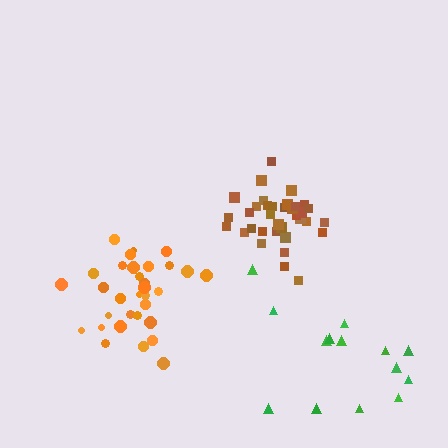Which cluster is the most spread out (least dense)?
Green.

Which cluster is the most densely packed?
Brown.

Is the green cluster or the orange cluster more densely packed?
Orange.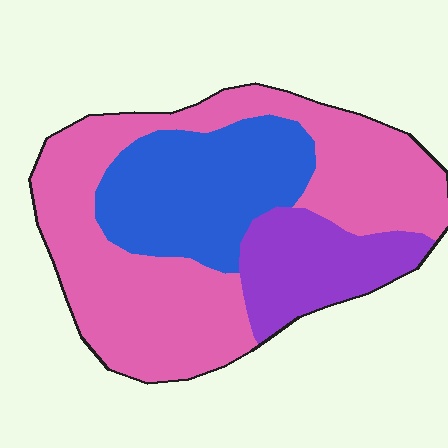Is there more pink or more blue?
Pink.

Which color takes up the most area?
Pink, at roughly 55%.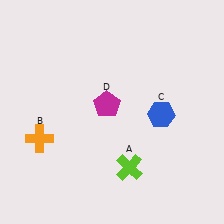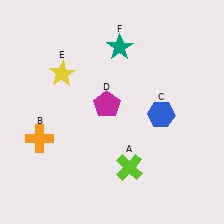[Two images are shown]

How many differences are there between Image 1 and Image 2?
There are 2 differences between the two images.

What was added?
A yellow star (E), a teal star (F) were added in Image 2.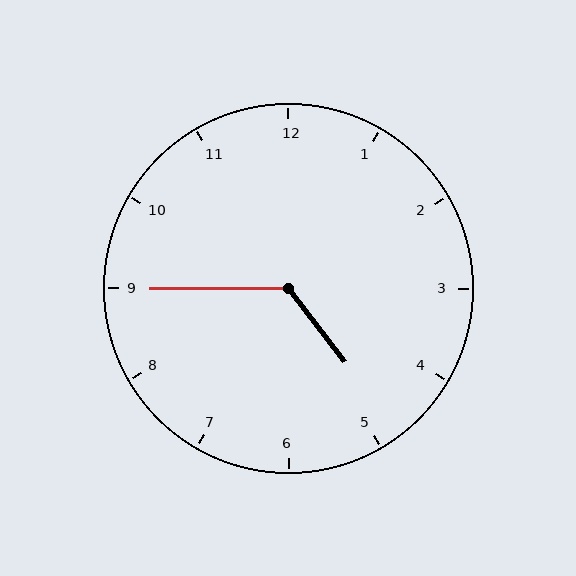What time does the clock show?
4:45.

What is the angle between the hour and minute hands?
Approximately 128 degrees.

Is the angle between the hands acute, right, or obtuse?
It is obtuse.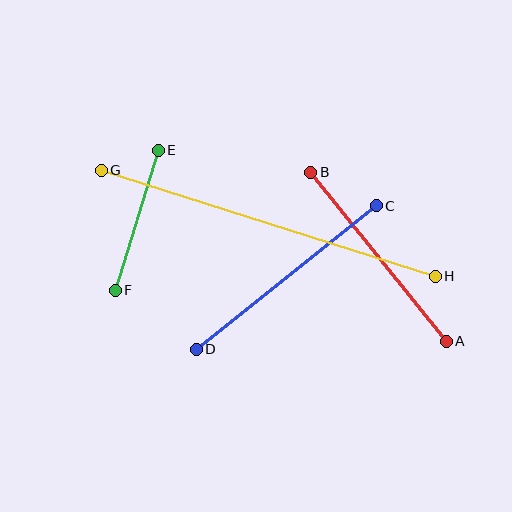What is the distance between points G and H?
The distance is approximately 351 pixels.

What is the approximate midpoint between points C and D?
The midpoint is at approximately (286, 278) pixels.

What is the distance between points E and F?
The distance is approximately 146 pixels.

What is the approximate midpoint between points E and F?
The midpoint is at approximately (137, 220) pixels.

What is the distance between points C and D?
The distance is approximately 230 pixels.